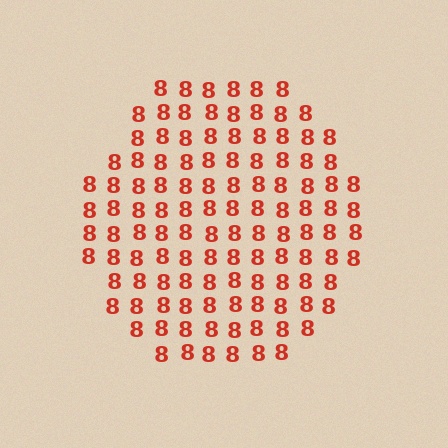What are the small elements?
The small elements are digit 8's.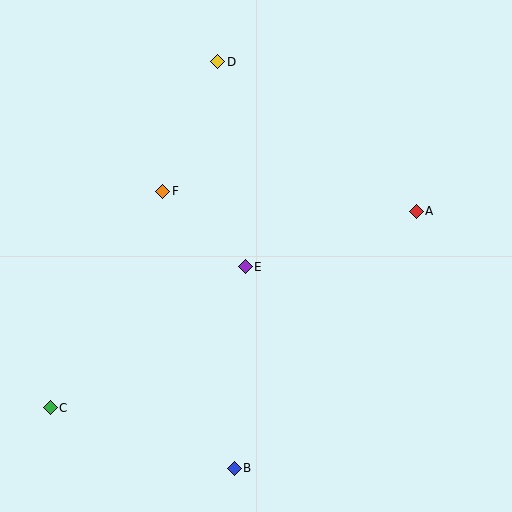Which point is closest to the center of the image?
Point E at (245, 267) is closest to the center.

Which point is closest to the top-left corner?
Point D is closest to the top-left corner.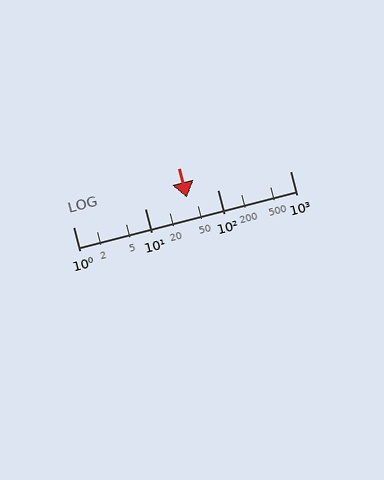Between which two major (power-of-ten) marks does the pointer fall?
The pointer is between 10 and 100.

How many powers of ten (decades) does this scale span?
The scale spans 3 decades, from 1 to 1000.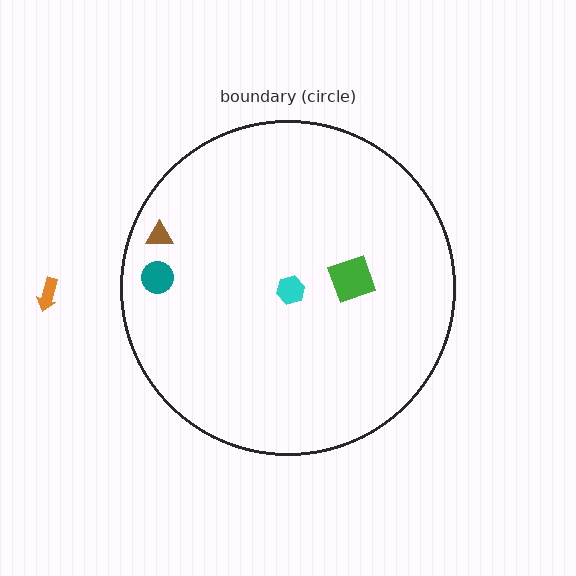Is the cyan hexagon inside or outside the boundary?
Inside.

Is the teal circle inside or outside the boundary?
Inside.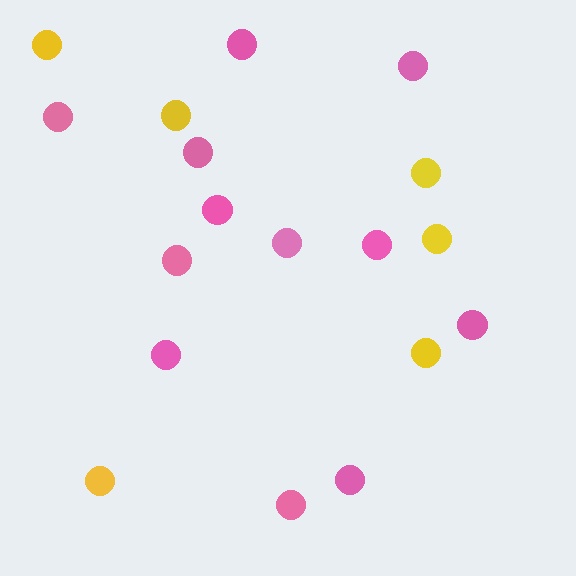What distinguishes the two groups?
There are 2 groups: one group of yellow circles (6) and one group of pink circles (12).